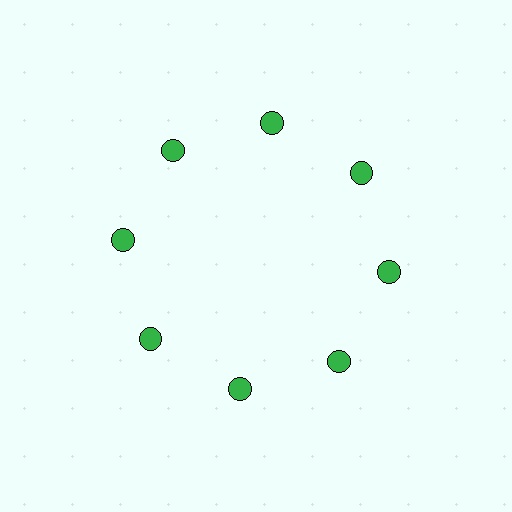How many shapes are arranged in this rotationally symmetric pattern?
There are 8 shapes, arranged in 8 groups of 1.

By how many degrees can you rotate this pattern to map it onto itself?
The pattern maps onto itself every 45 degrees of rotation.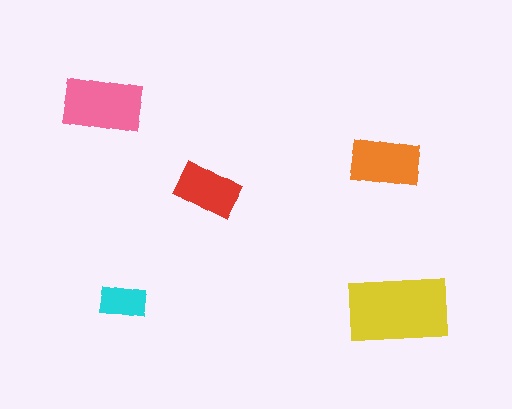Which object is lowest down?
The yellow rectangle is bottommost.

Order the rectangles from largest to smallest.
the yellow one, the pink one, the orange one, the red one, the cyan one.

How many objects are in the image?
There are 5 objects in the image.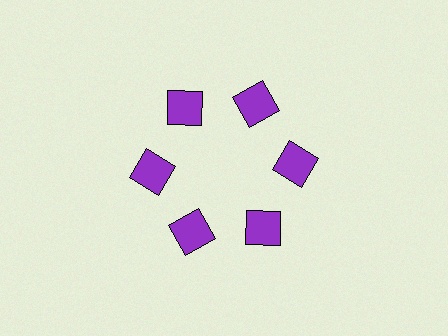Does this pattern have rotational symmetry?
Yes, this pattern has 6-fold rotational symmetry. It looks the same after rotating 60 degrees around the center.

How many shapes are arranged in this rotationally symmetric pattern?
There are 6 shapes, arranged in 6 groups of 1.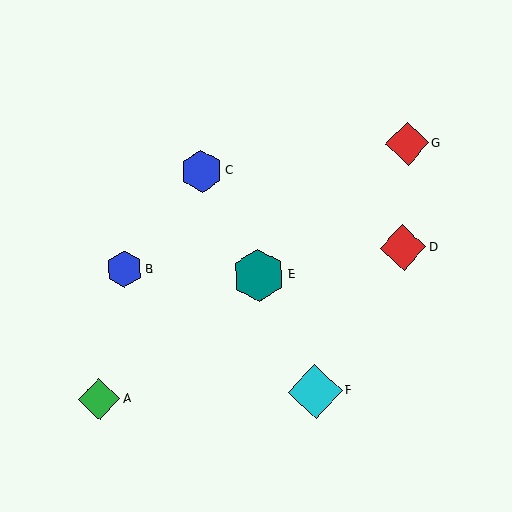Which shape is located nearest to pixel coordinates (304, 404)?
The cyan diamond (labeled F) at (315, 391) is nearest to that location.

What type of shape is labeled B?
Shape B is a blue hexagon.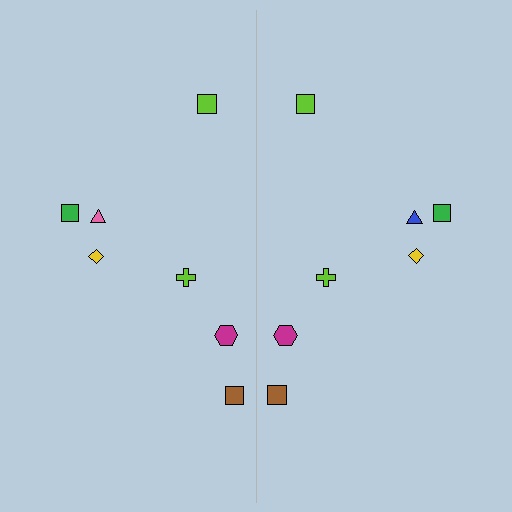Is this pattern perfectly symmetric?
No, the pattern is not perfectly symmetric. The blue triangle on the right side breaks the symmetry — its mirror counterpart is pink.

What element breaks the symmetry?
The blue triangle on the right side breaks the symmetry — its mirror counterpart is pink.